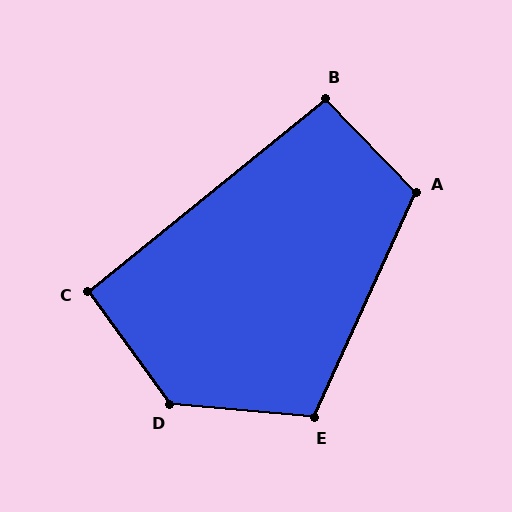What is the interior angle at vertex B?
Approximately 95 degrees (approximately right).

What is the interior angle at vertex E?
Approximately 109 degrees (obtuse).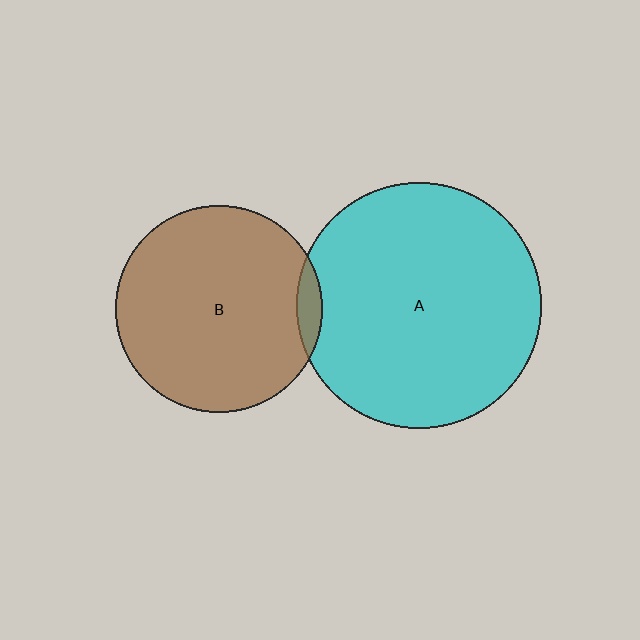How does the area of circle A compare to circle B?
Approximately 1.4 times.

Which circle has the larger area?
Circle A (cyan).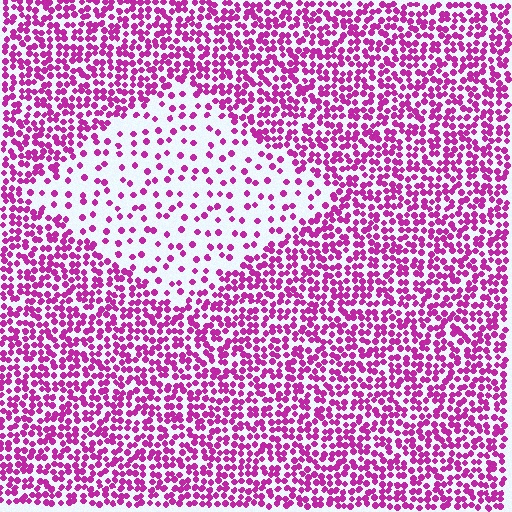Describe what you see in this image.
The image contains small magenta elements arranged at two different densities. A diamond-shaped region is visible where the elements are less densely packed than the surrounding area.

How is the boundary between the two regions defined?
The boundary is defined by a change in element density (approximately 2.8x ratio). All elements are the same color, size, and shape.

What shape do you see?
I see a diamond.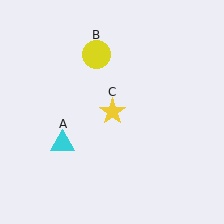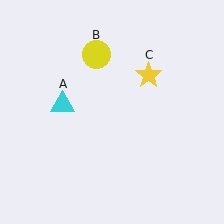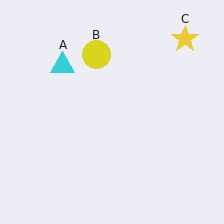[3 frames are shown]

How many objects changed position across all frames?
2 objects changed position: cyan triangle (object A), yellow star (object C).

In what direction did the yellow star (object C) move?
The yellow star (object C) moved up and to the right.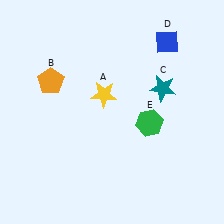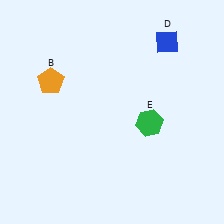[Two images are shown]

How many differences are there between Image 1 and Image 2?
There are 2 differences between the two images.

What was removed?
The yellow star (A), the teal star (C) were removed in Image 2.